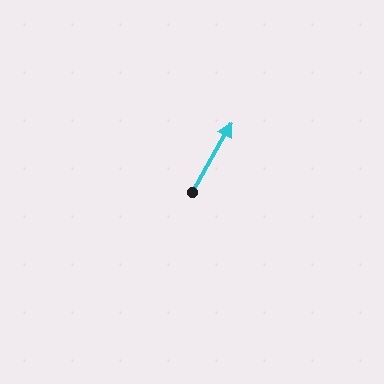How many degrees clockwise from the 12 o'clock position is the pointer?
Approximately 29 degrees.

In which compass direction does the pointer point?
Northeast.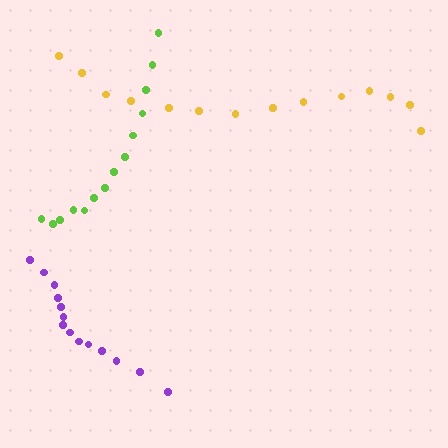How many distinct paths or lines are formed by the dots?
There are 3 distinct paths.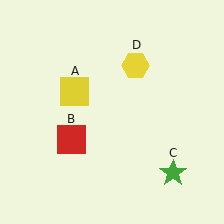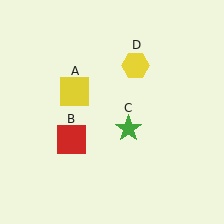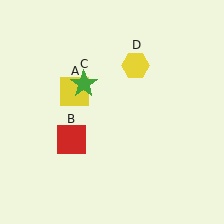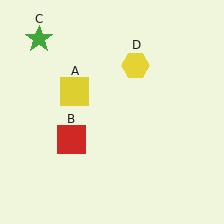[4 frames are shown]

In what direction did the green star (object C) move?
The green star (object C) moved up and to the left.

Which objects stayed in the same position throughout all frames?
Yellow square (object A) and red square (object B) and yellow hexagon (object D) remained stationary.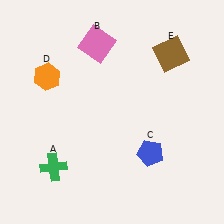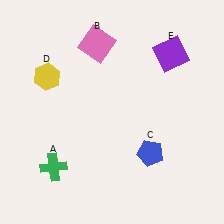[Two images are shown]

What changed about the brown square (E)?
In Image 1, E is brown. In Image 2, it changed to purple.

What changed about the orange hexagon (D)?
In Image 1, D is orange. In Image 2, it changed to yellow.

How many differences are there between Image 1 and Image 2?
There are 2 differences between the two images.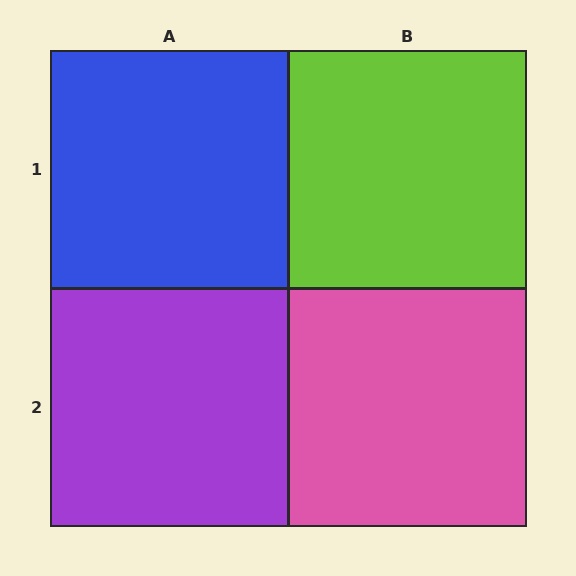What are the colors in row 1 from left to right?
Blue, lime.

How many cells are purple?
1 cell is purple.